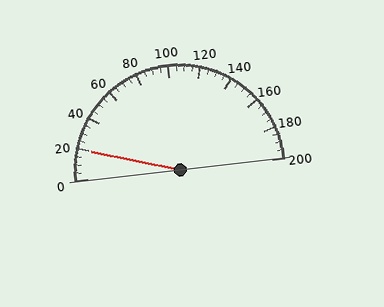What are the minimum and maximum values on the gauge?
The gauge ranges from 0 to 200.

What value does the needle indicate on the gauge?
The needle indicates approximately 20.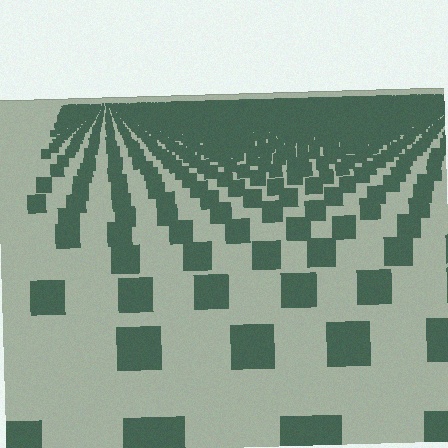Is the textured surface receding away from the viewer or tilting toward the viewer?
The surface is receding away from the viewer. Texture elements get smaller and denser toward the top.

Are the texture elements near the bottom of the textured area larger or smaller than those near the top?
Larger. Near the bottom, elements are closer to the viewer and appear at a bigger on-screen size.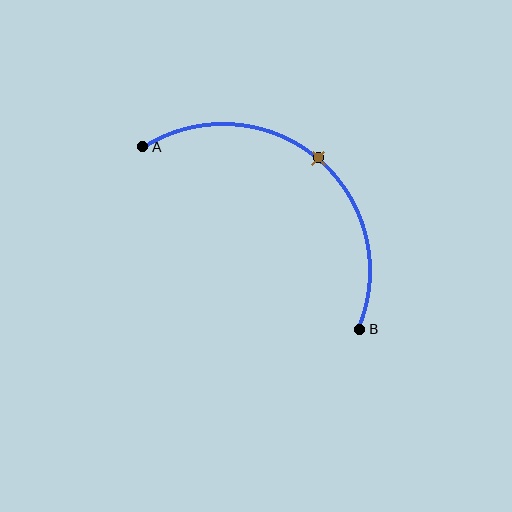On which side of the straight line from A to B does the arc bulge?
The arc bulges above and to the right of the straight line connecting A and B.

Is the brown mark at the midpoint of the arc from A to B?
Yes. The brown mark lies on the arc at equal arc-length from both A and B — it is the arc midpoint.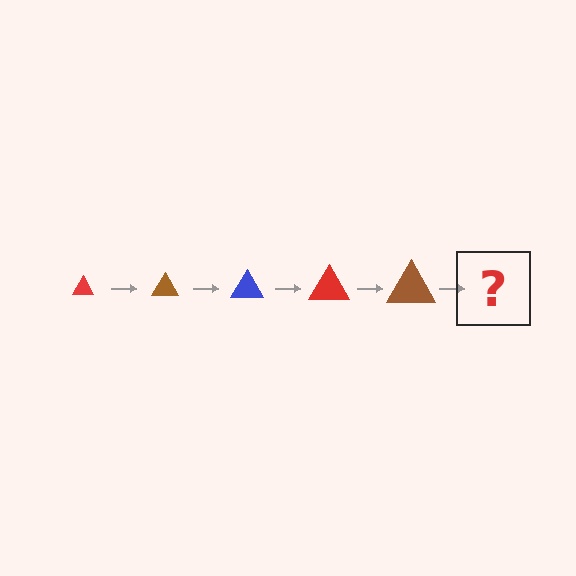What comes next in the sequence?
The next element should be a blue triangle, larger than the previous one.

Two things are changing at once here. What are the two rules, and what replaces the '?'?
The two rules are that the triangle grows larger each step and the color cycles through red, brown, and blue. The '?' should be a blue triangle, larger than the previous one.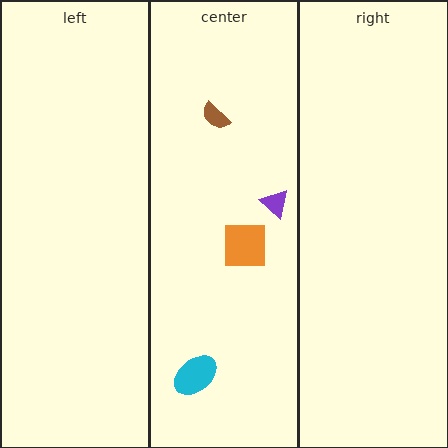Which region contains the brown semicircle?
The center region.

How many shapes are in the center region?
4.